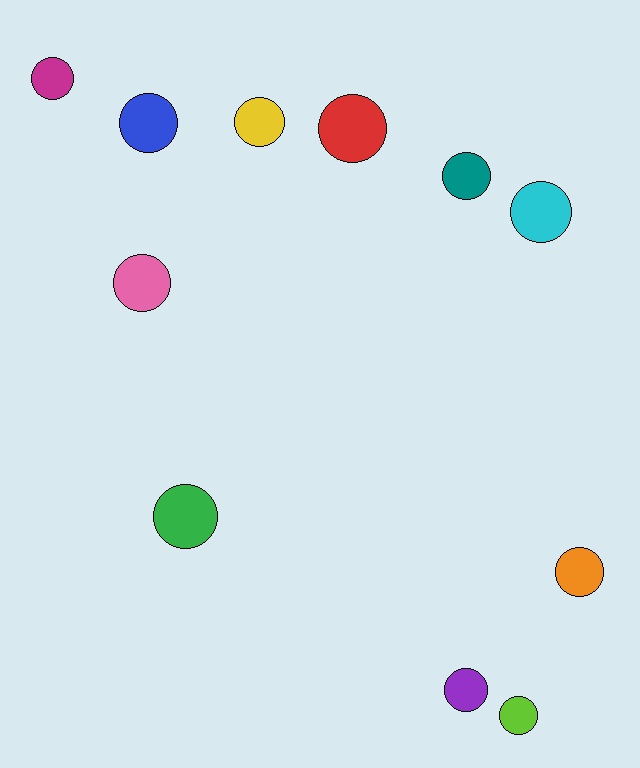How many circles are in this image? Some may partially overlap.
There are 11 circles.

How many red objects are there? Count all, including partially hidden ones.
There is 1 red object.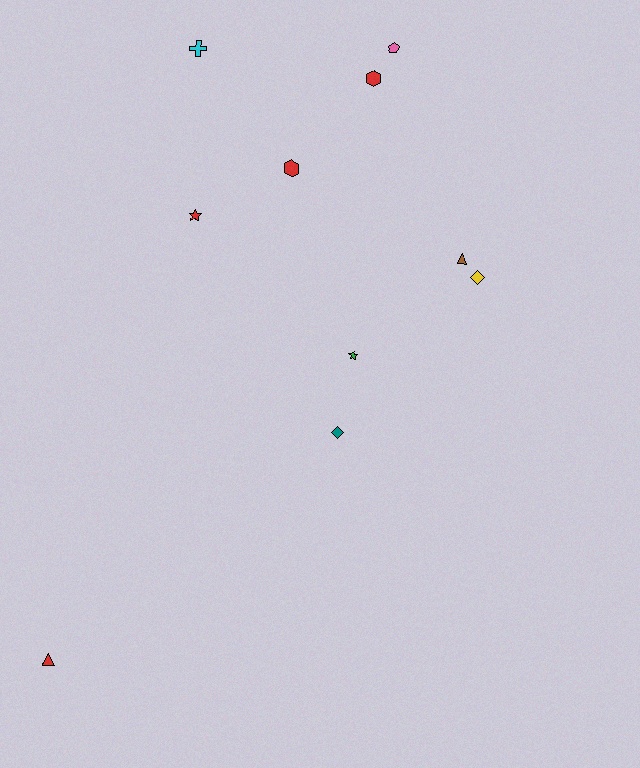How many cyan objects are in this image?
There is 1 cyan object.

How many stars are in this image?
There are 2 stars.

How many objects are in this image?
There are 10 objects.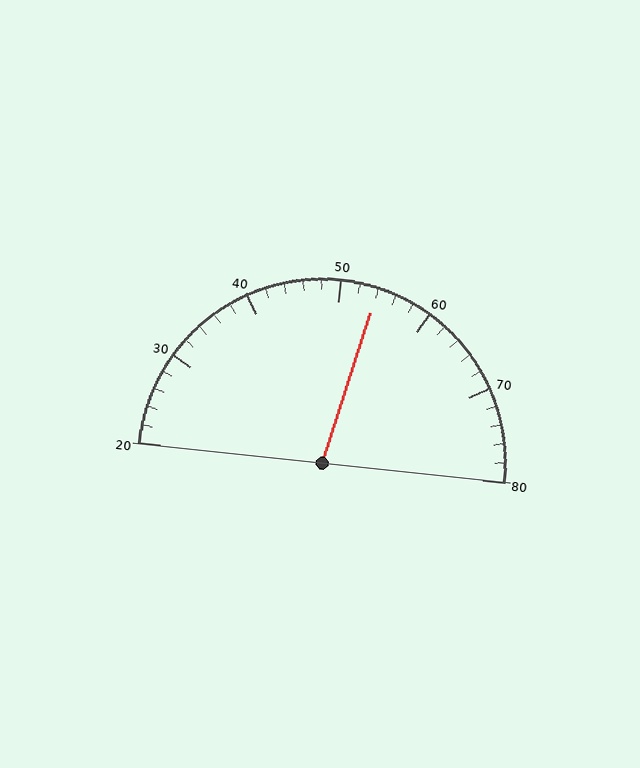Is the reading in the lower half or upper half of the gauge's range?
The reading is in the upper half of the range (20 to 80).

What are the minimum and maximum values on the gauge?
The gauge ranges from 20 to 80.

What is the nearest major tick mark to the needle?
The nearest major tick mark is 50.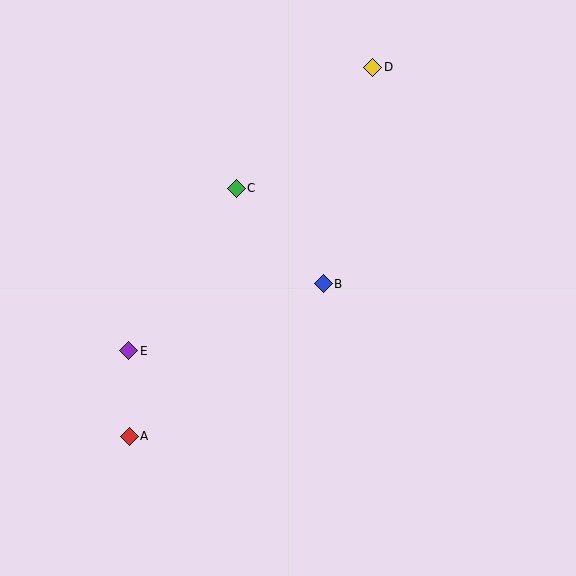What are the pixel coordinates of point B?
Point B is at (323, 284).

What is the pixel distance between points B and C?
The distance between B and C is 129 pixels.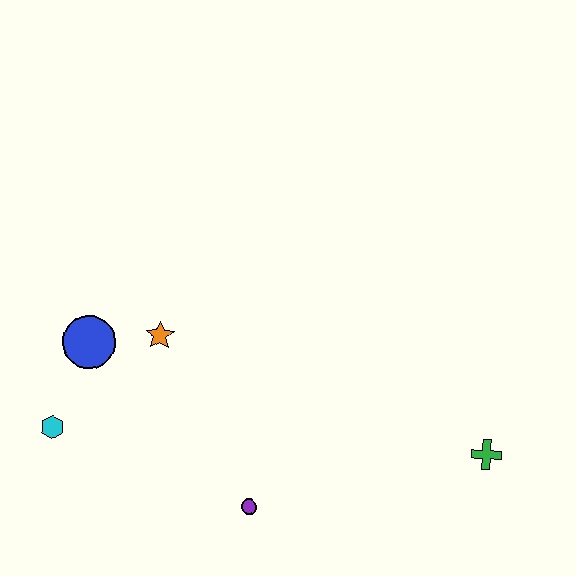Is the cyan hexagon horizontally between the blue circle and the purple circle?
No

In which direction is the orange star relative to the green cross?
The orange star is to the left of the green cross.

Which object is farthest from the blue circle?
The green cross is farthest from the blue circle.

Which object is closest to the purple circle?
The orange star is closest to the purple circle.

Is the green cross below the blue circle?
Yes